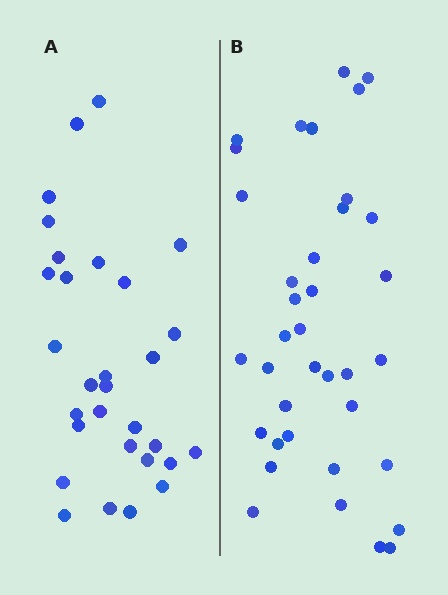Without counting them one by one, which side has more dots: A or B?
Region B (the right region) has more dots.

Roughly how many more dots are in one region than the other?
Region B has roughly 8 or so more dots than region A.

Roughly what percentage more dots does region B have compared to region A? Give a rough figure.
About 25% more.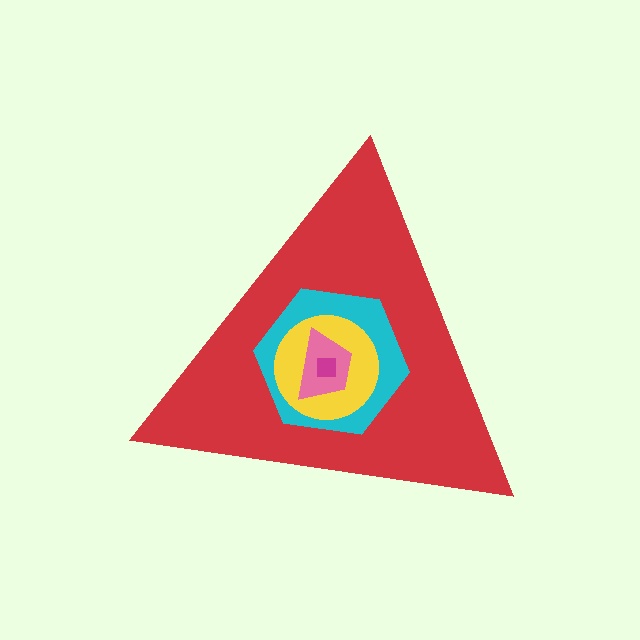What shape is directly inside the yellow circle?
The pink trapezoid.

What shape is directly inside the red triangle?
The cyan hexagon.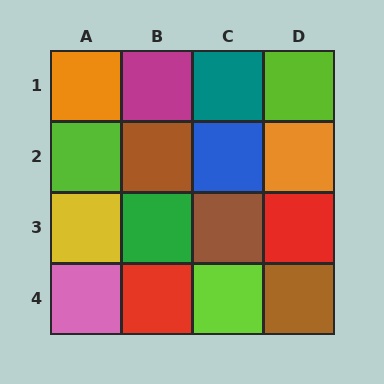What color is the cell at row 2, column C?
Blue.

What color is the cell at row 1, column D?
Lime.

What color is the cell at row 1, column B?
Magenta.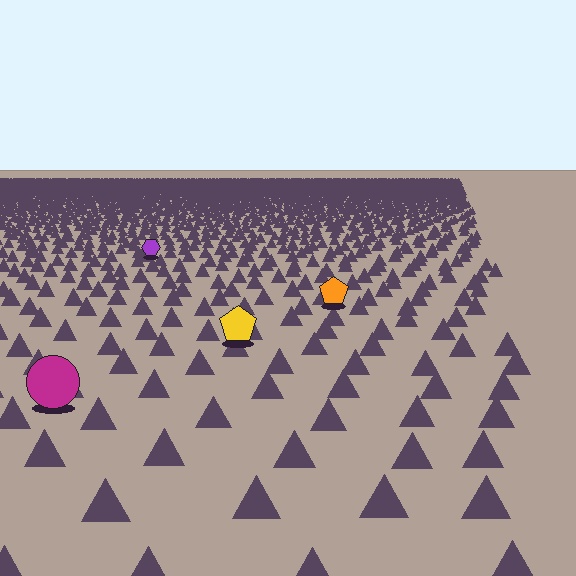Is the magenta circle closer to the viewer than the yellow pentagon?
Yes. The magenta circle is closer — you can tell from the texture gradient: the ground texture is coarser near it.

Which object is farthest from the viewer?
The purple hexagon is farthest from the viewer. It appears smaller and the ground texture around it is denser.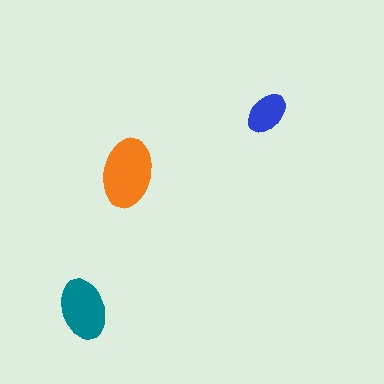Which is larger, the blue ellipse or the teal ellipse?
The teal one.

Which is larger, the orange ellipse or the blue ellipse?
The orange one.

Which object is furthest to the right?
The blue ellipse is rightmost.